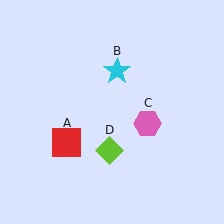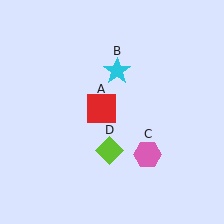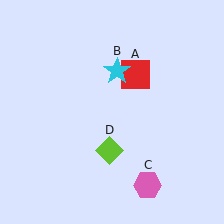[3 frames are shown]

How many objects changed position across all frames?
2 objects changed position: red square (object A), pink hexagon (object C).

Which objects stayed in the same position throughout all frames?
Cyan star (object B) and lime diamond (object D) remained stationary.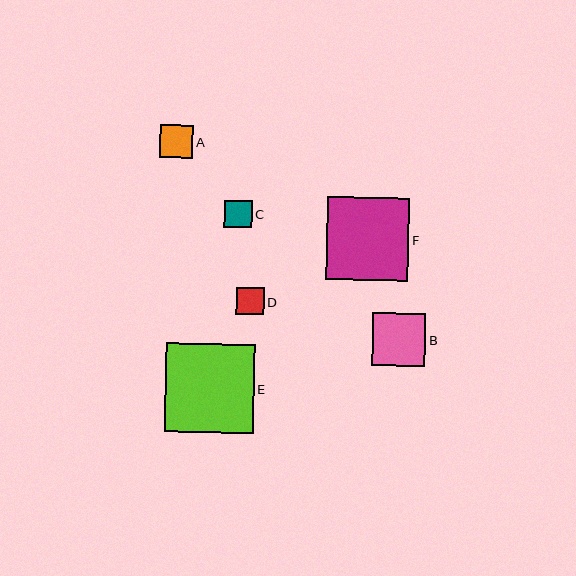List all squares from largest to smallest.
From largest to smallest: E, F, B, A, D, C.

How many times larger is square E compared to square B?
Square E is approximately 1.7 times the size of square B.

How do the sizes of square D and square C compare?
Square D and square C are approximately the same size.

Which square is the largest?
Square E is the largest with a size of approximately 89 pixels.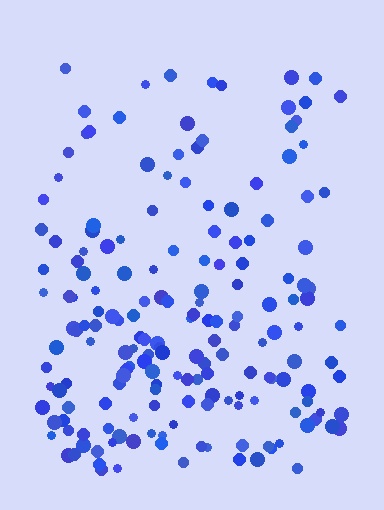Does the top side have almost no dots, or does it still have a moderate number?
Still a moderate number, just noticeably fewer than the bottom.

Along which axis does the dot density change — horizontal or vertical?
Vertical.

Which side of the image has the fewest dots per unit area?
The top.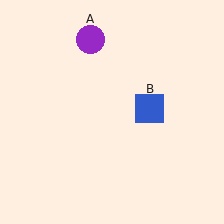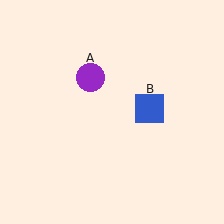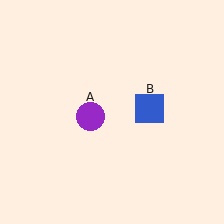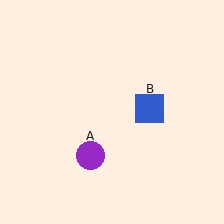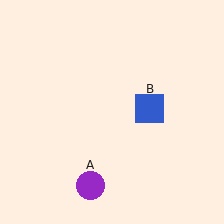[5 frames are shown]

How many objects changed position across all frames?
1 object changed position: purple circle (object A).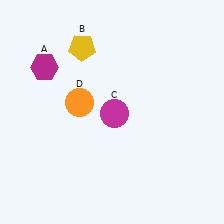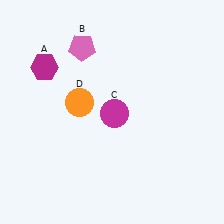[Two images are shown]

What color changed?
The pentagon (B) changed from yellow in Image 1 to pink in Image 2.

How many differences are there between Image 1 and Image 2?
There is 1 difference between the two images.